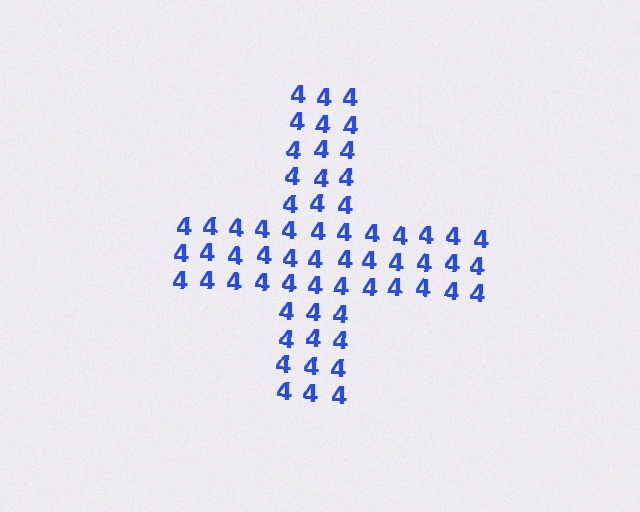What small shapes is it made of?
It is made of small digit 4's.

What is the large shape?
The large shape is a cross.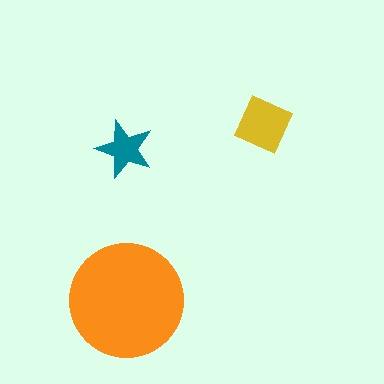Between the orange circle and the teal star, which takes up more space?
The orange circle.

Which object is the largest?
The orange circle.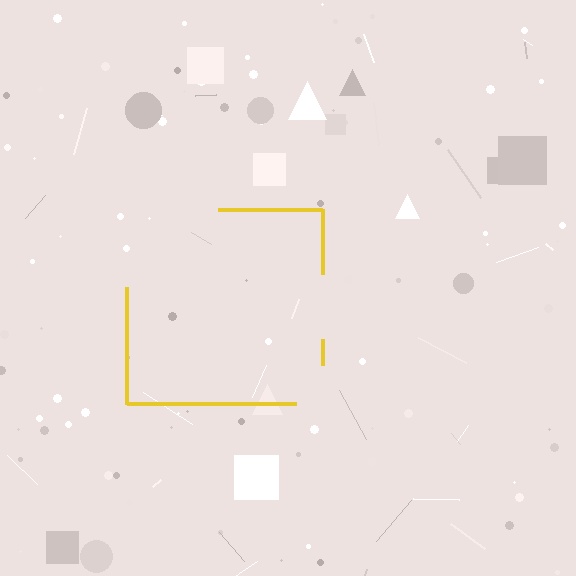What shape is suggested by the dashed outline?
The dashed outline suggests a square.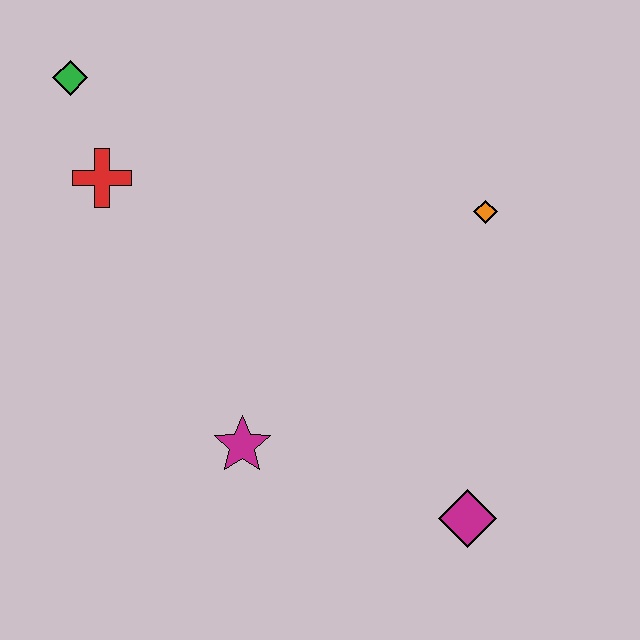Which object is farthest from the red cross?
The magenta diamond is farthest from the red cross.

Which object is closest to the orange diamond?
The magenta diamond is closest to the orange diamond.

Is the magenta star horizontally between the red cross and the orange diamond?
Yes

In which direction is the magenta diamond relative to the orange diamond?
The magenta diamond is below the orange diamond.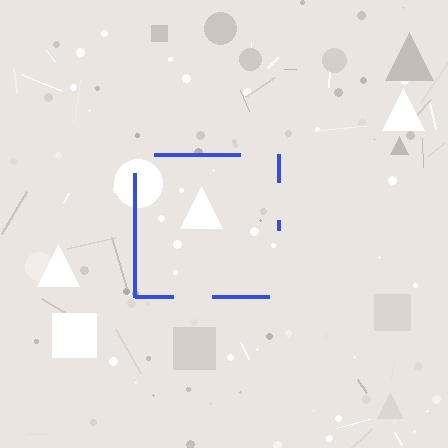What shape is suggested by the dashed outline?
The dashed outline suggests a square.